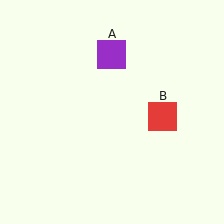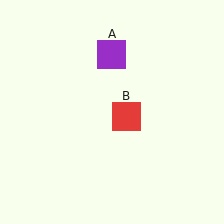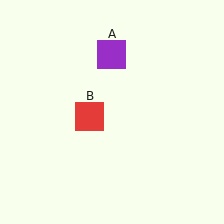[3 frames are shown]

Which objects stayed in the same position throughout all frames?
Purple square (object A) remained stationary.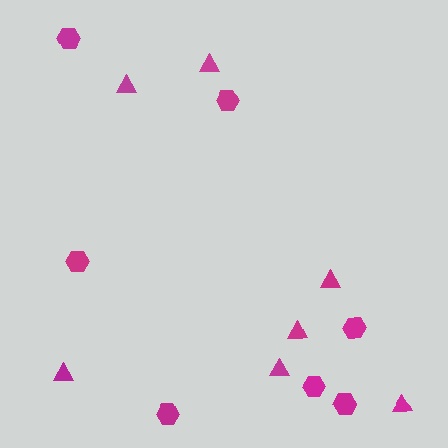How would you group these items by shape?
There are 2 groups: one group of triangles (7) and one group of hexagons (7).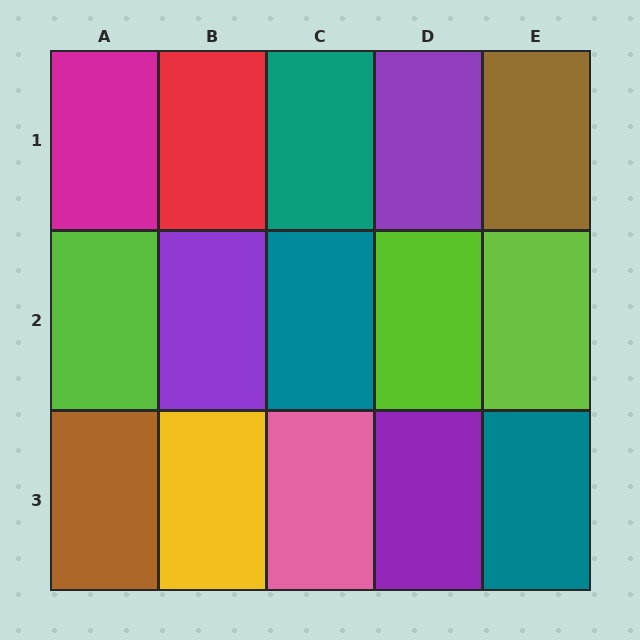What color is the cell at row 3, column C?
Pink.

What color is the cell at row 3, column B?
Yellow.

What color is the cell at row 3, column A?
Brown.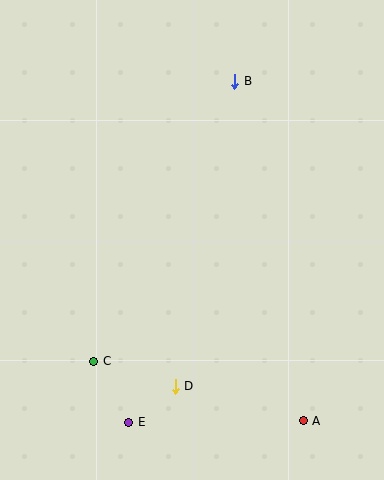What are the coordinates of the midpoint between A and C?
The midpoint between A and C is at (198, 391).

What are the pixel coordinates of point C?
Point C is at (94, 361).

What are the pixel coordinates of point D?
Point D is at (175, 386).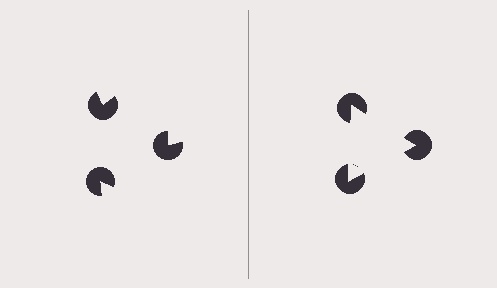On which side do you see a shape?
An illusory triangle appears on the right side. On the left side the wedge cuts are rotated, so no coherent shape forms.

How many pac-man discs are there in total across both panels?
6 — 3 on each side.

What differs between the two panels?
The pac-man discs are positioned identically on both sides; only the wedge orientations differ. On the right they align to a triangle; on the left they are misaligned.